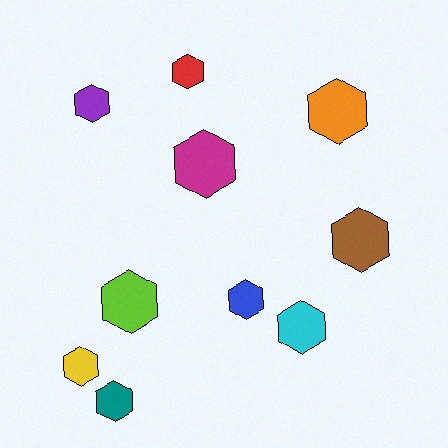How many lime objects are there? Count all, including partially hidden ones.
There is 1 lime object.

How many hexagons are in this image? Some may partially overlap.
There are 10 hexagons.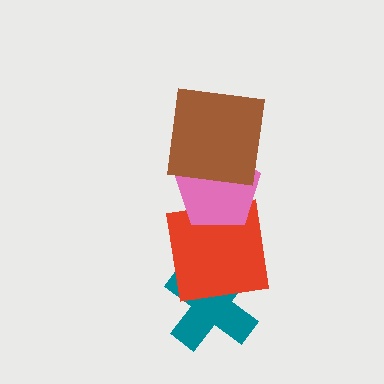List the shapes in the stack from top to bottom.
From top to bottom: the brown square, the pink pentagon, the red square, the teal cross.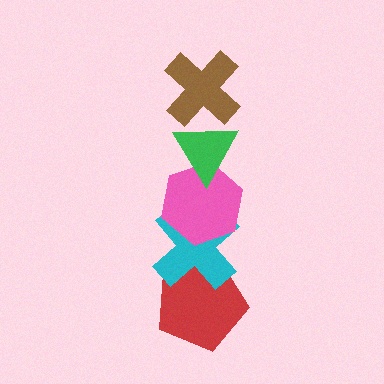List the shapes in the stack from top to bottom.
From top to bottom: the brown cross, the green triangle, the pink hexagon, the cyan cross, the red pentagon.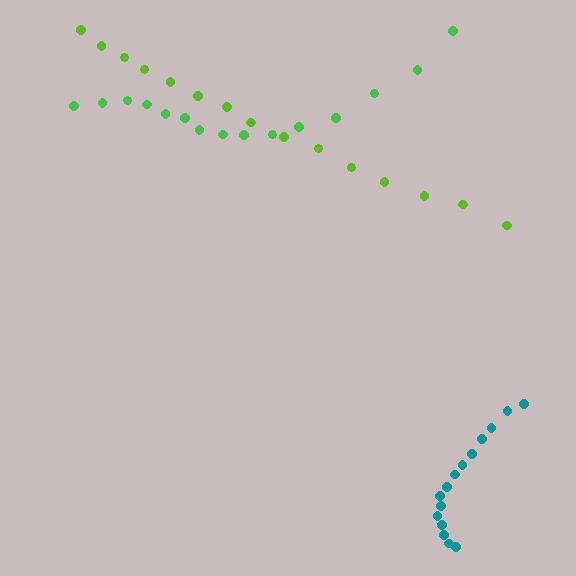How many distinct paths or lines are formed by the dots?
There are 3 distinct paths.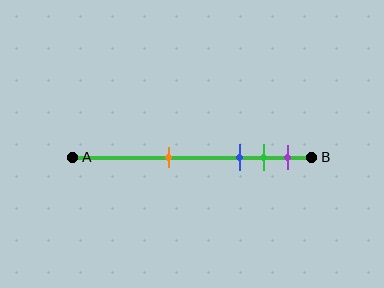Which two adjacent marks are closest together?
The green and purple marks are the closest adjacent pair.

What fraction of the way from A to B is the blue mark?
The blue mark is approximately 70% (0.7) of the way from A to B.